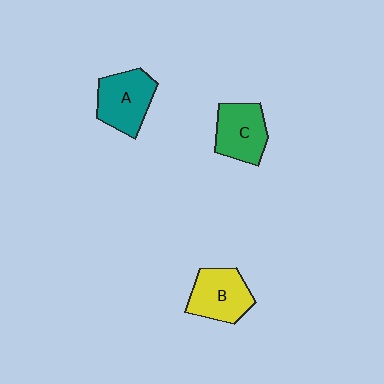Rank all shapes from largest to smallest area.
From largest to smallest: A (teal), B (yellow), C (green).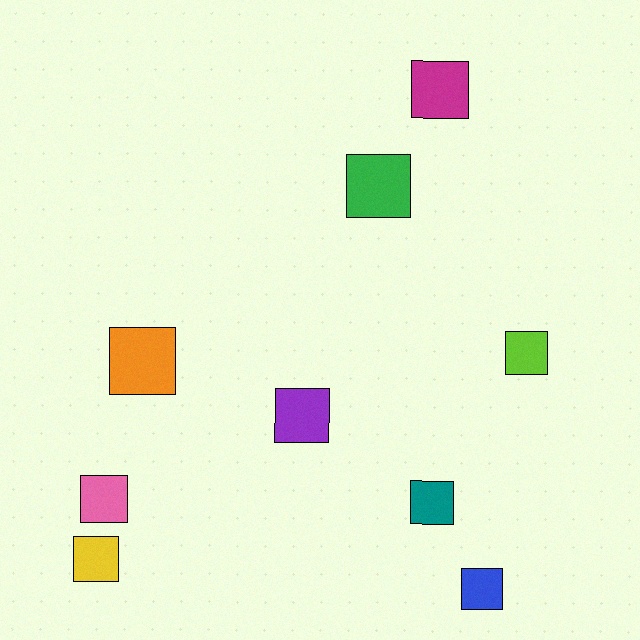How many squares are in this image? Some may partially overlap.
There are 9 squares.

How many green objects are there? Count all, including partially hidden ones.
There is 1 green object.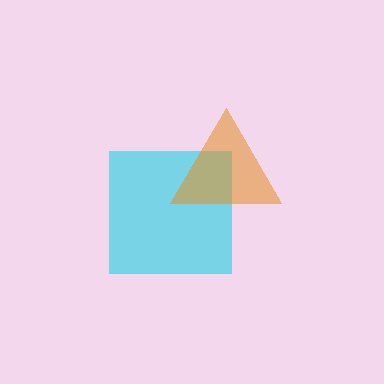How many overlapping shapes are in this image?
There are 2 overlapping shapes in the image.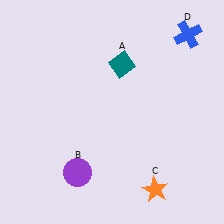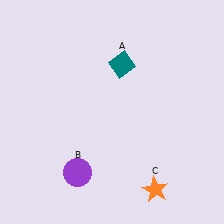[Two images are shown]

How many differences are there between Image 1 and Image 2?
There is 1 difference between the two images.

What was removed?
The blue cross (D) was removed in Image 2.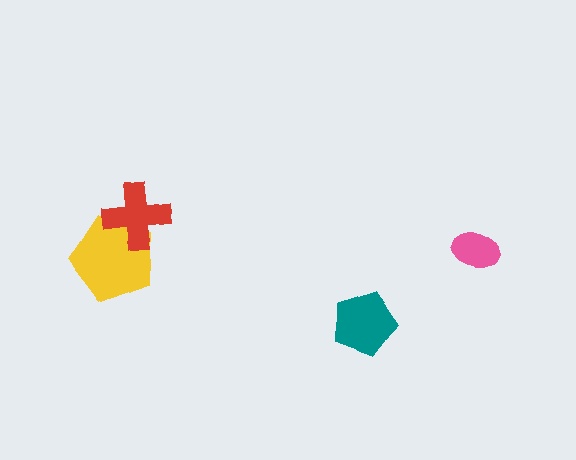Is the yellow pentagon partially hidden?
Yes, it is partially covered by another shape.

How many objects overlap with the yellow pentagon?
1 object overlaps with the yellow pentagon.